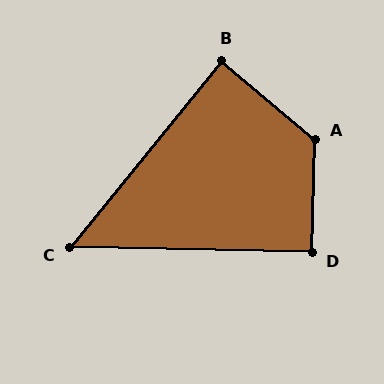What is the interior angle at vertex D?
Approximately 91 degrees (approximately right).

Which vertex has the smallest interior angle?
C, at approximately 52 degrees.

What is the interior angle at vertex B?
Approximately 89 degrees (approximately right).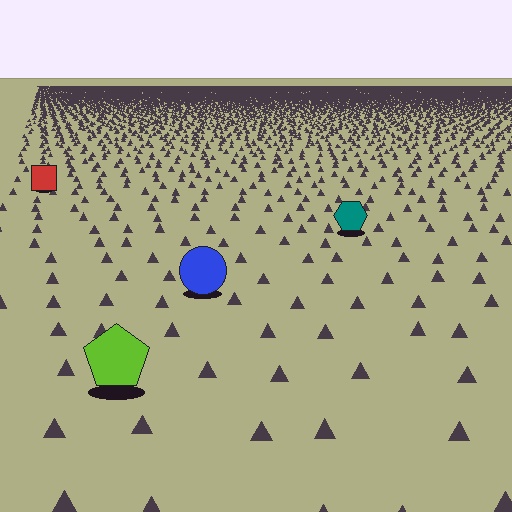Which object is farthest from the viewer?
The red square is farthest from the viewer. It appears smaller and the ground texture around it is denser.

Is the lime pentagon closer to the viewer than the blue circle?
Yes. The lime pentagon is closer — you can tell from the texture gradient: the ground texture is coarser near it.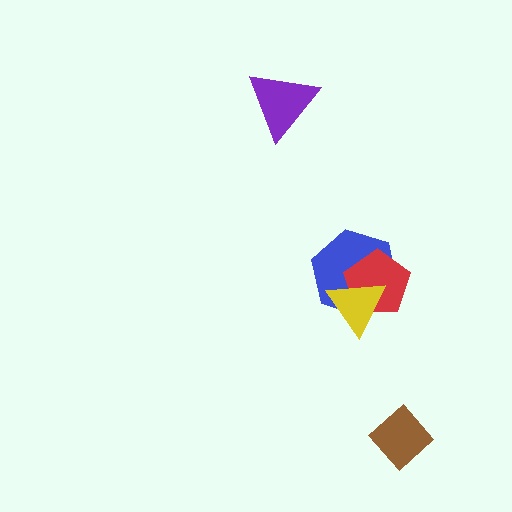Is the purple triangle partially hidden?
No, no other shape covers it.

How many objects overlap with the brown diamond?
0 objects overlap with the brown diamond.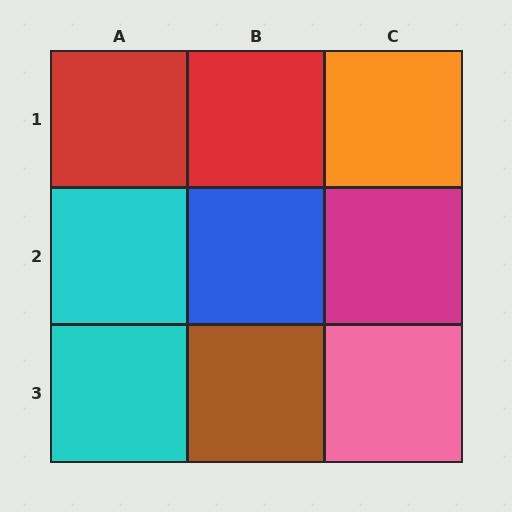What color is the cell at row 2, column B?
Blue.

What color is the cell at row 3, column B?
Brown.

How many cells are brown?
1 cell is brown.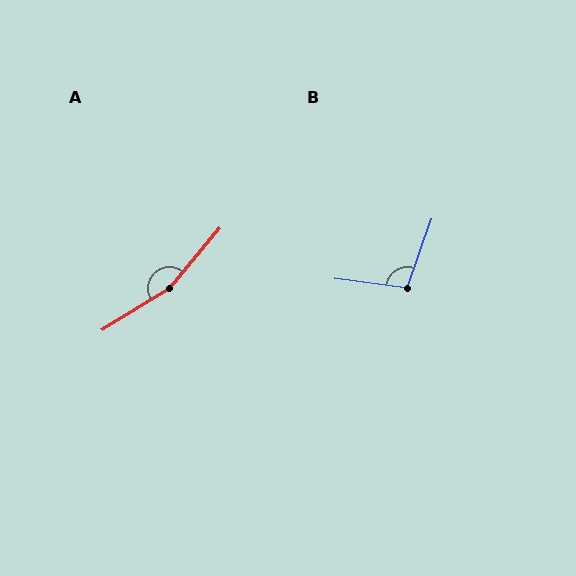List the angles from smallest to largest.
B (102°), A (162°).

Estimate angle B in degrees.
Approximately 102 degrees.